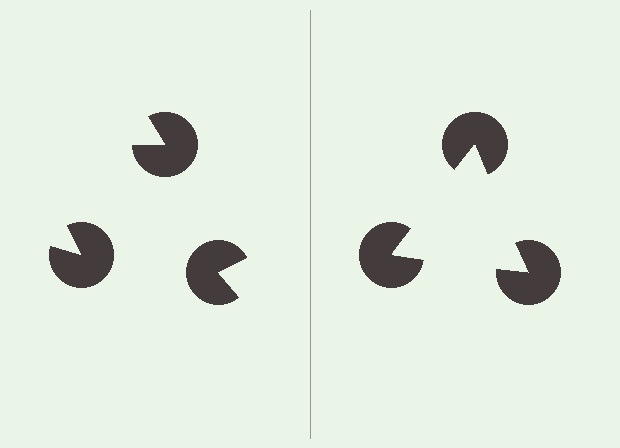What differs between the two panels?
The pac-man discs are positioned identically on both sides; only the wedge orientations differ. On the right they align to a triangle; on the left they are misaligned.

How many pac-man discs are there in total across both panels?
6 — 3 on each side.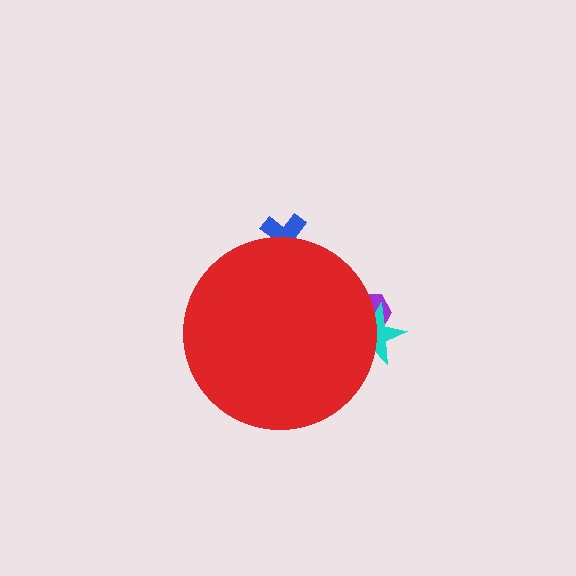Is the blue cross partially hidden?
Yes, the blue cross is partially hidden behind the red circle.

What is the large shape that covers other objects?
A red circle.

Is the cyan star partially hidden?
Yes, the cyan star is partially hidden behind the red circle.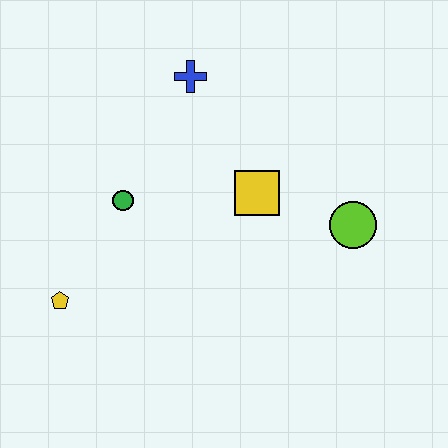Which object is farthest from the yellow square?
The yellow pentagon is farthest from the yellow square.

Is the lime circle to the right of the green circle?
Yes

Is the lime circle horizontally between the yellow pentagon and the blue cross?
No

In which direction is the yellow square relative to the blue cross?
The yellow square is below the blue cross.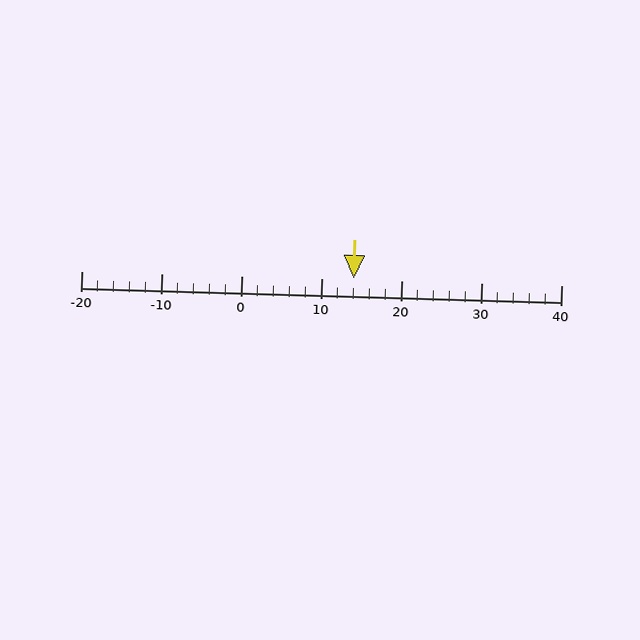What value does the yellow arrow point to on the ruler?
The yellow arrow points to approximately 14.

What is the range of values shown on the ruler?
The ruler shows values from -20 to 40.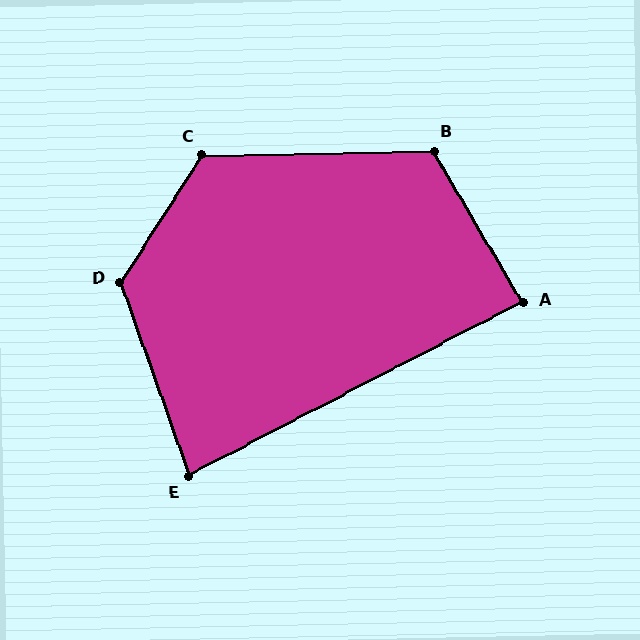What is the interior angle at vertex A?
Approximately 87 degrees (approximately right).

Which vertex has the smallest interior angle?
E, at approximately 82 degrees.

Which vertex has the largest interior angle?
D, at approximately 128 degrees.